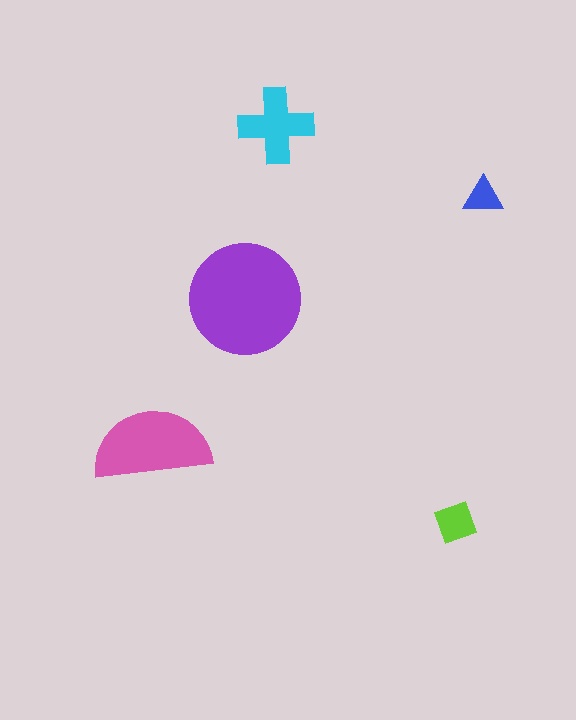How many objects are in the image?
There are 5 objects in the image.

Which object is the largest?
The purple circle.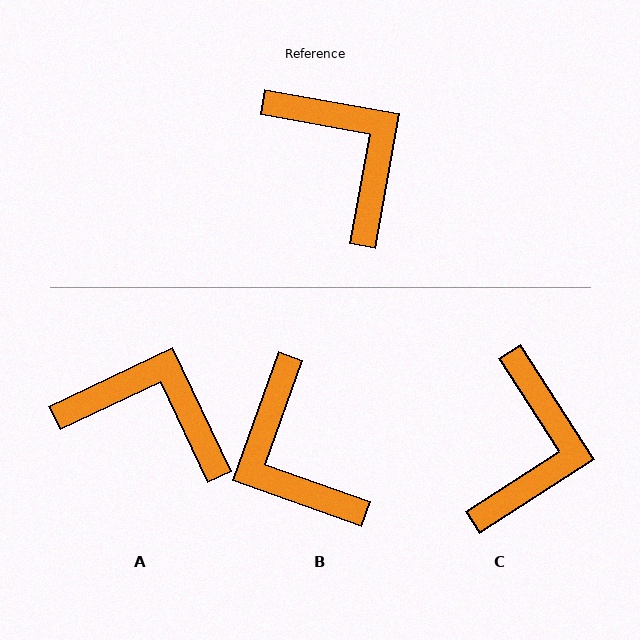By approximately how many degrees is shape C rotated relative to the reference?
Approximately 47 degrees clockwise.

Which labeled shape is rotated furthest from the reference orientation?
B, about 171 degrees away.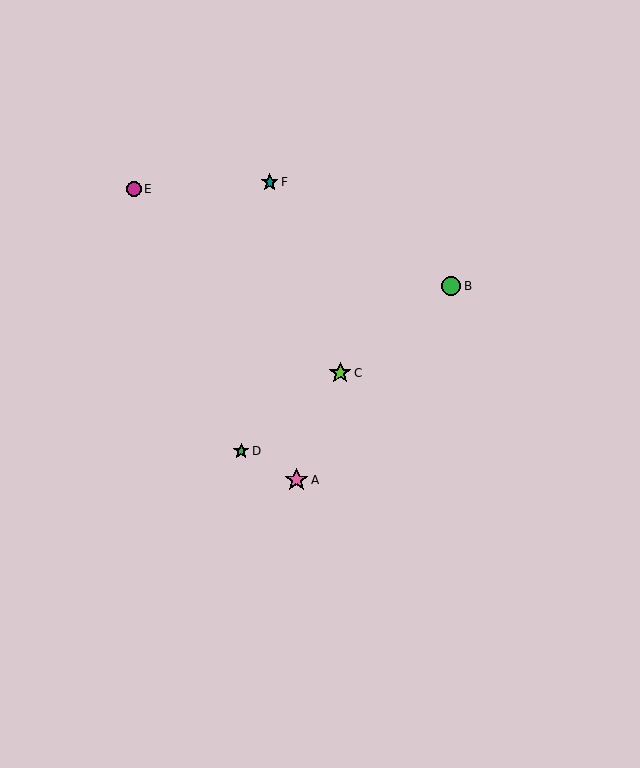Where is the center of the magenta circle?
The center of the magenta circle is at (134, 189).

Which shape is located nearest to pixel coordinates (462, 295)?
The green circle (labeled B) at (451, 286) is nearest to that location.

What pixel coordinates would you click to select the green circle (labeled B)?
Click at (451, 286) to select the green circle B.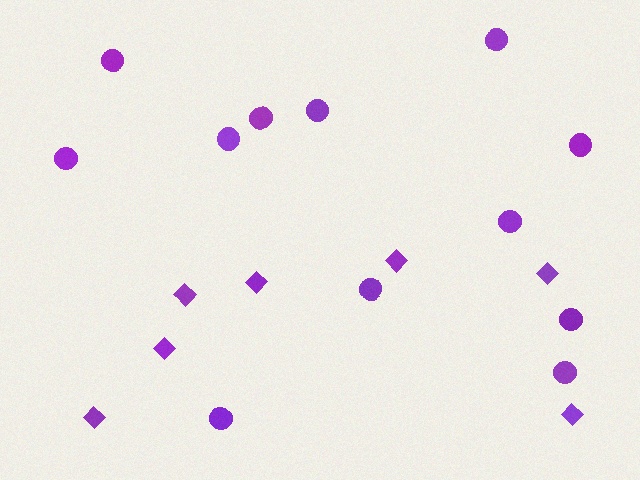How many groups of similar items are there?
There are 2 groups: one group of diamonds (7) and one group of circles (12).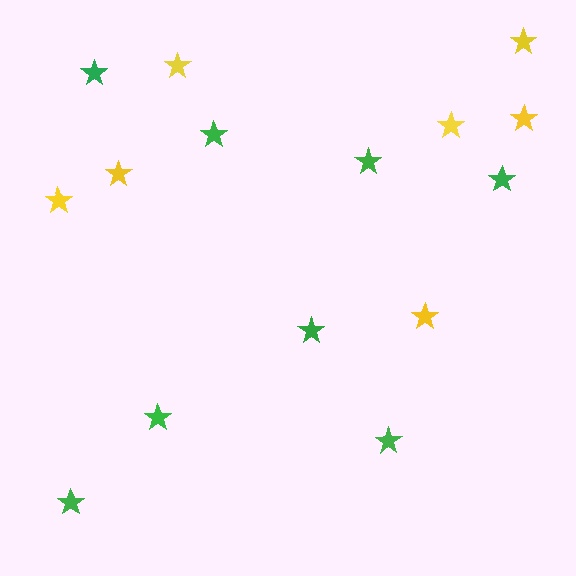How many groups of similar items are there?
There are 2 groups: one group of yellow stars (7) and one group of green stars (8).